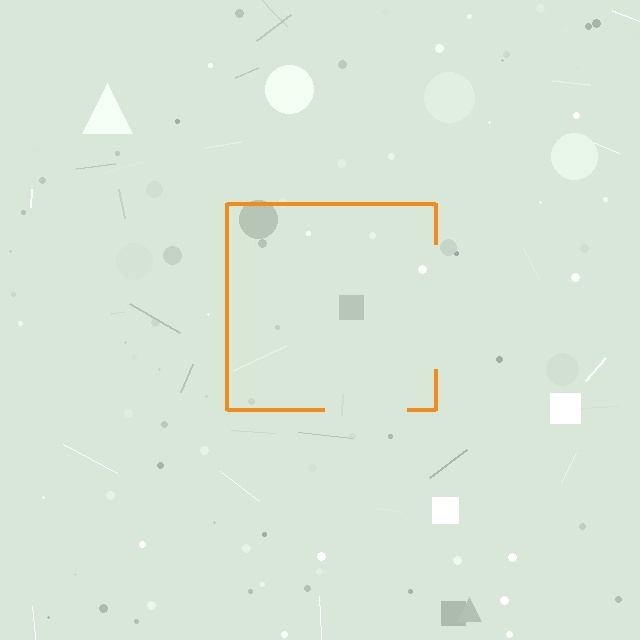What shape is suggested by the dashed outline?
The dashed outline suggests a square.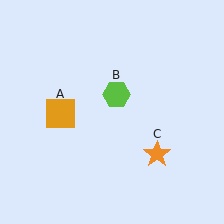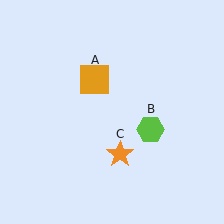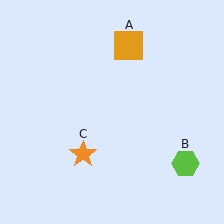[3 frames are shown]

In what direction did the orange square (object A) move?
The orange square (object A) moved up and to the right.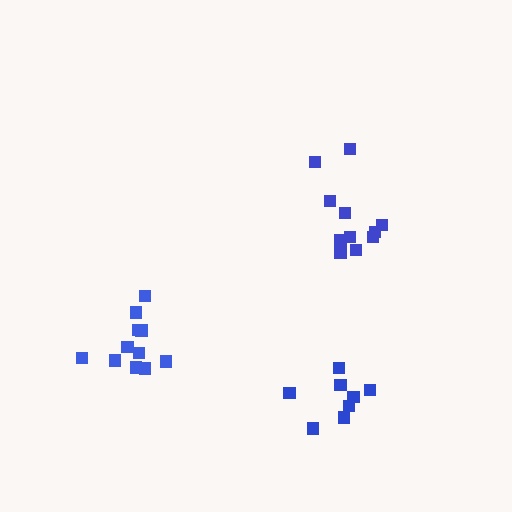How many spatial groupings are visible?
There are 3 spatial groupings.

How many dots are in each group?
Group 1: 8 dots, Group 2: 11 dots, Group 3: 11 dots (30 total).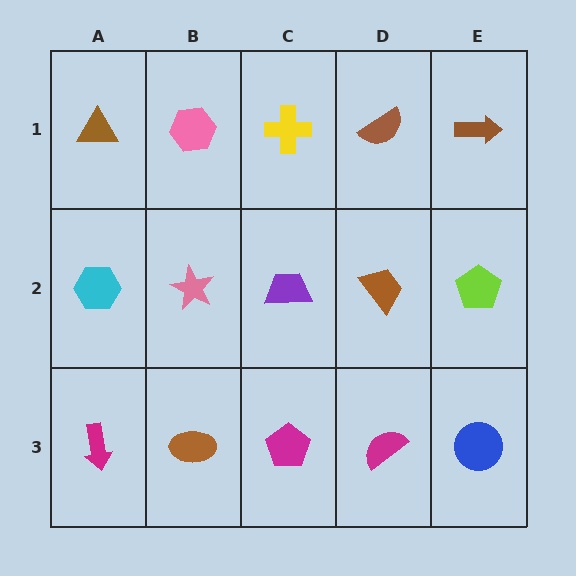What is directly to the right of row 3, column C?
A magenta semicircle.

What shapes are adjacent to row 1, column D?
A brown trapezoid (row 2, column D), a yellow cross (row 1, column C), a brown arrow (row 1, column E).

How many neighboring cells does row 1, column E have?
2.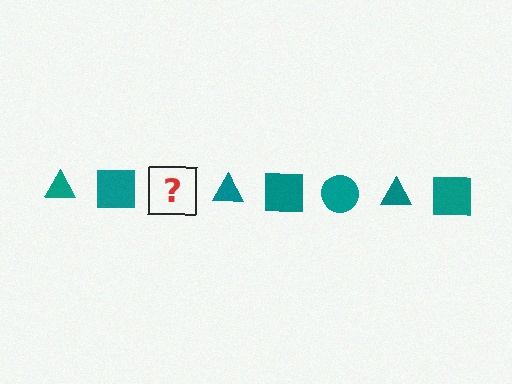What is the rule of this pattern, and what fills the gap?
The rule is that the pattern cycles through triangle, square, circle shapes in teal. The gap should be filled with a teal circle.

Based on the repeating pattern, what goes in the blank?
The blank should be a teal circle.